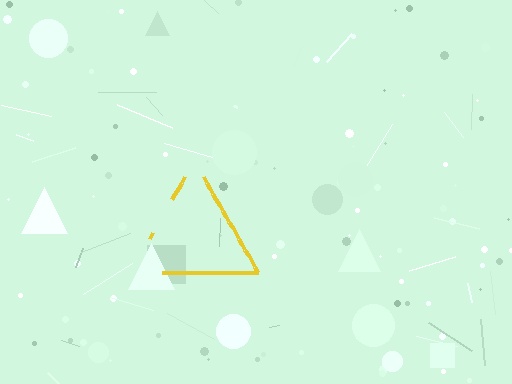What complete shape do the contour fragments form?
The contour fragments form a triangle.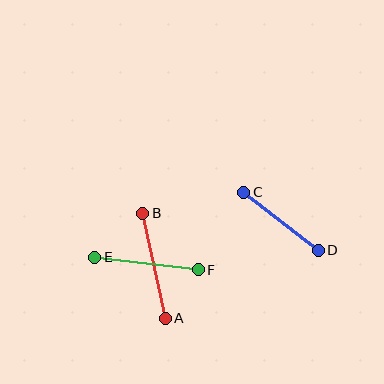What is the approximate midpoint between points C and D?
The midpoint is at approximately (281, 221) pixels.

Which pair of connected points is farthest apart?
Points A and B are farthest apart.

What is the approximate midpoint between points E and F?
The midpoint is at approximately (146, 263) pixels.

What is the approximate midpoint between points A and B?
The midpoint is at approximately (154, 266) pixels.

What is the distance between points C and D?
The distance is approximately 94 pixels.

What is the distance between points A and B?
The distance is approximately 107 pixels.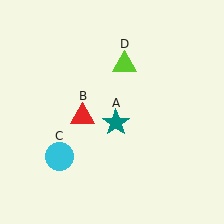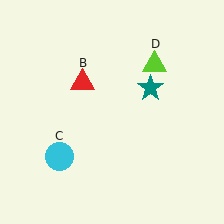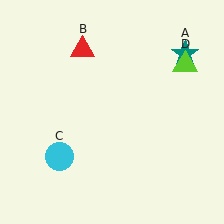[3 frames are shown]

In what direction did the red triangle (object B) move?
The red triangle (object B) moved up.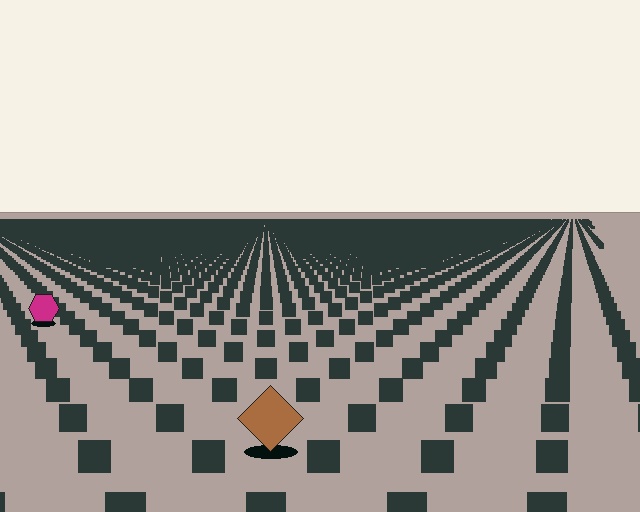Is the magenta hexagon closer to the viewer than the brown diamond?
No. The brown diamond is closer — you can tell from the texture gradient: the ground texture is coarser near it.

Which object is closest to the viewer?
The brown diamond is closest. The texture marks near it are larger and more spread out.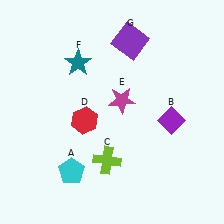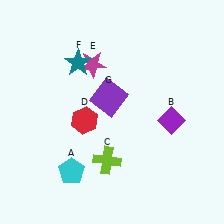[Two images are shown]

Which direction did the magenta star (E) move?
The magenta star (E) moved up.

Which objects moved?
The objects that moved are: the magenta star (E), the purple square (G).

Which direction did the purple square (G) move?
The purple square (G) moved down.